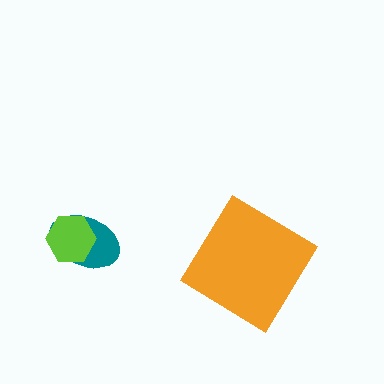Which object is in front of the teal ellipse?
The lime hexagon is in front of the teal ellipse.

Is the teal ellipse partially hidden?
Yes, it is partially covered by another shape.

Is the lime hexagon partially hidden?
No, no other shape covers it.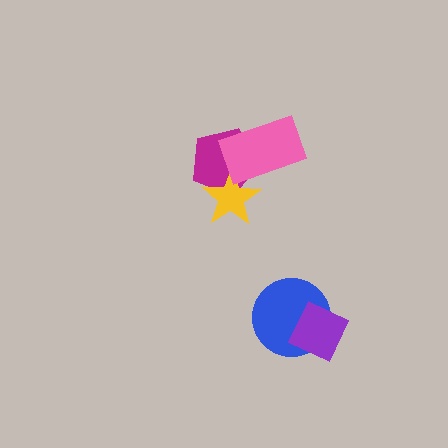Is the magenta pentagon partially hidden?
Yes, it is partially covered by another shape.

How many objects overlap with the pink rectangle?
2 objects overlap with the pink rectangle.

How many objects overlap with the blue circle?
1 object overlaps with the blue circle.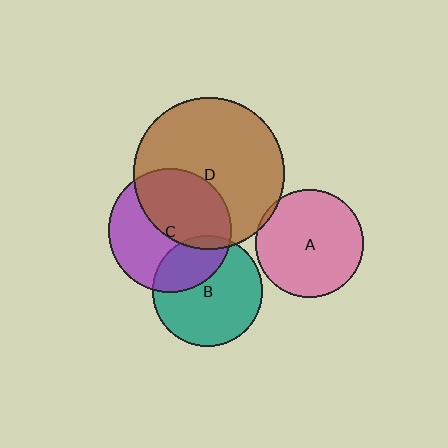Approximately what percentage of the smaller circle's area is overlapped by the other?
Approximately 30%.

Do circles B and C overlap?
Yes.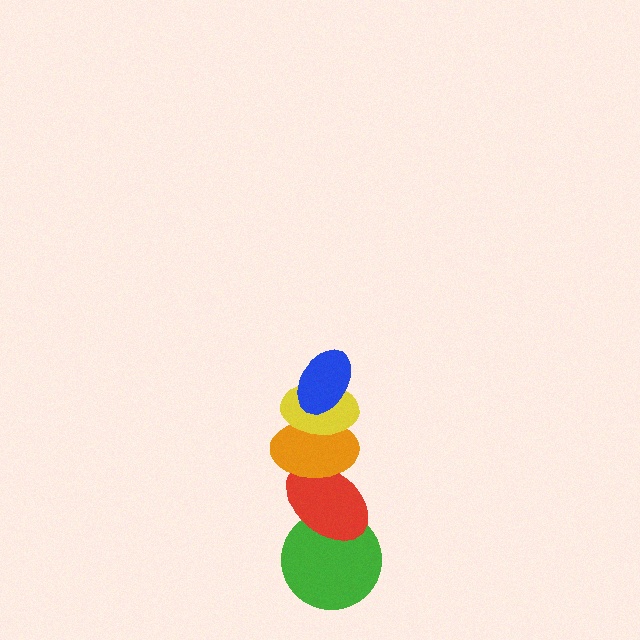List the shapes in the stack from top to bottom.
From top to bottom: the blue ellipse, the yellow ellipse, the orange ellipse, the red ellipse, the green circle.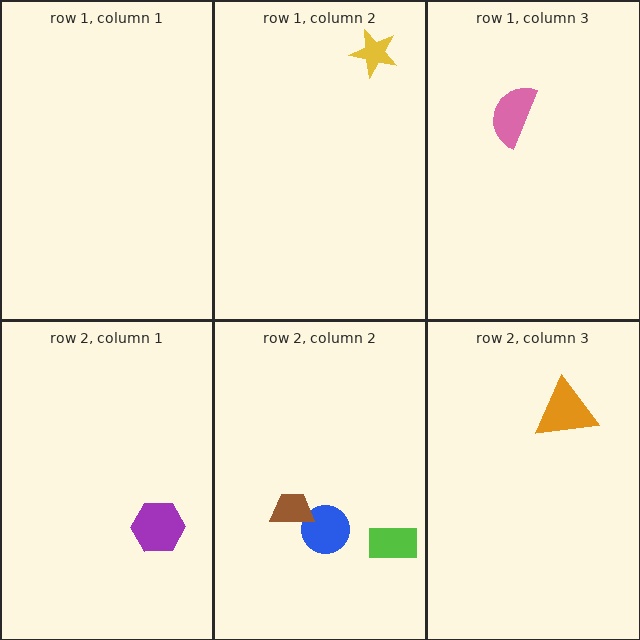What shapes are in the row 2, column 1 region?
The purple hexagon.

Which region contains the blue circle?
The row 2, column 2 region.